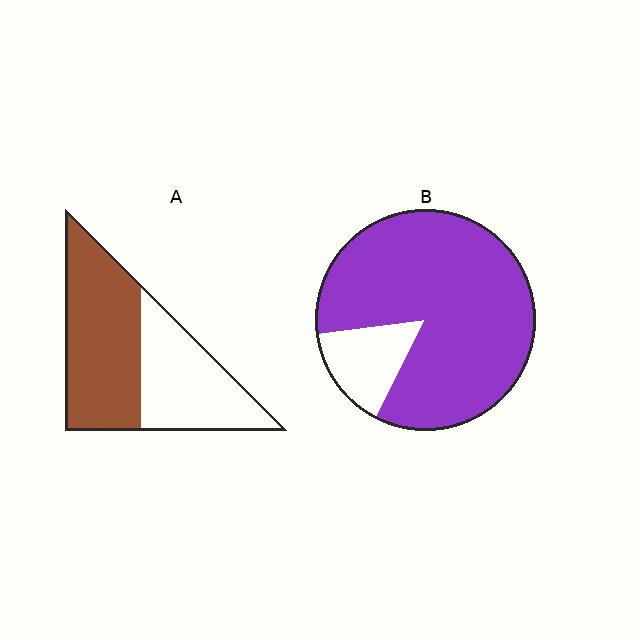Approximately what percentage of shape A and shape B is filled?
A is approximately 55% and B is approximately 85%.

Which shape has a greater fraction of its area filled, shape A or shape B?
Shape B.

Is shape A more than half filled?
Yes.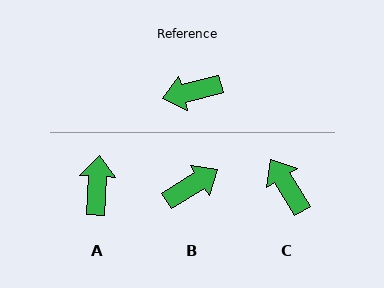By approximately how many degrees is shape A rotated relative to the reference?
Approximately 108 degrees clockwise.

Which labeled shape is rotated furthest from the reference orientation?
B, about 162 degrees away.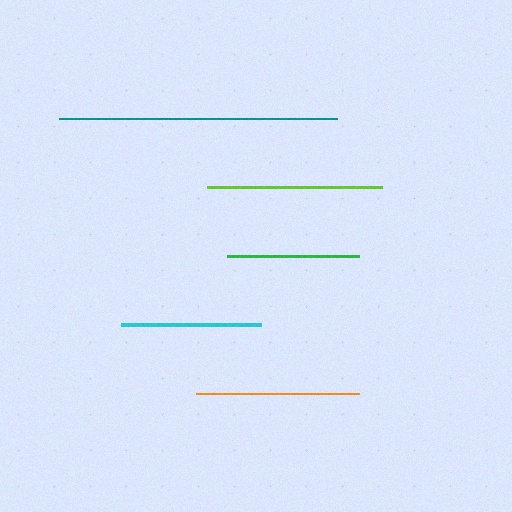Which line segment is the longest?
The teal line is the longest at approximately 278 pixels.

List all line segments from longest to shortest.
From longest to shortest: teal, lime, orange, cyan, green.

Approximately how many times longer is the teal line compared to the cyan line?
The teal line is approximately 2.0 times the length of the cyan line.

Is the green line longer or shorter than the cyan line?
The cyan line is longer than the green line.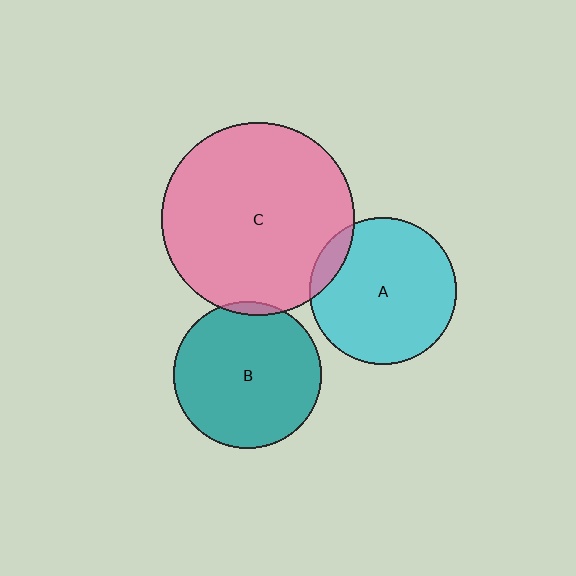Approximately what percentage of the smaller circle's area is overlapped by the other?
Approximately 10%.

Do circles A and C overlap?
Yes.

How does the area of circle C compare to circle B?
Approximately 1.7 times.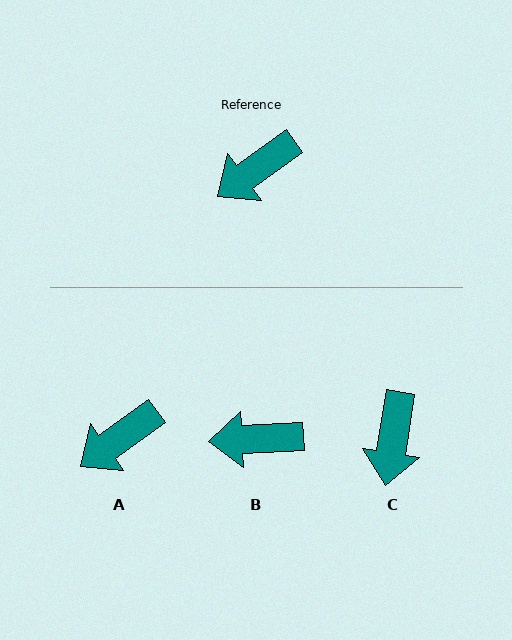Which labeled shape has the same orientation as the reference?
A.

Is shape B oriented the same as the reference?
No, it is off by about 33 degrees.